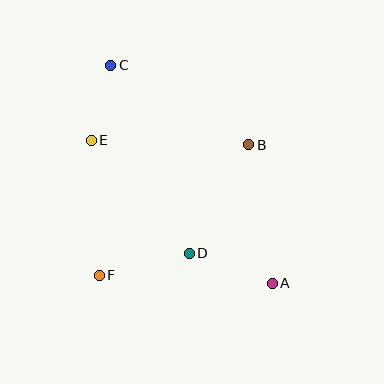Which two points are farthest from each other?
Points A and C are farthest from each other.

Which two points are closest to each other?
Points C and E are closest to each other.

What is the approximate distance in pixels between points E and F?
The distance between E and F is approximately 135 pixels.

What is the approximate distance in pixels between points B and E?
The distance between B and E is approximately 157 pixels.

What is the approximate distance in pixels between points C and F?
The distance between C and F is approximately 210 pixels.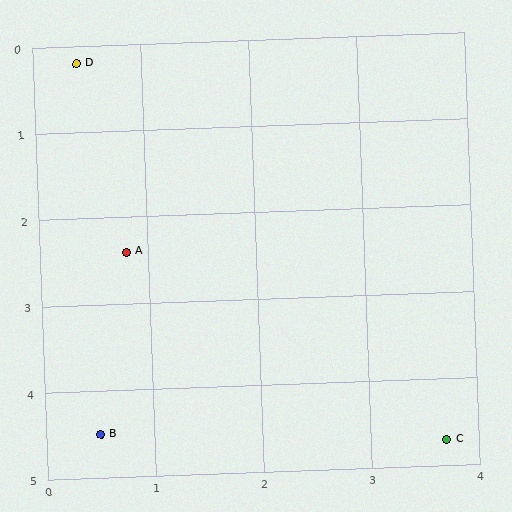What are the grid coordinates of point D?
Point D is at approximately (0.4, 0.2).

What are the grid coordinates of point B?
Point B is at approximately (0.5, 4.5).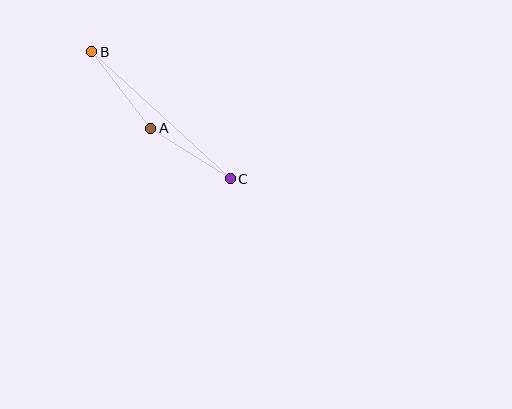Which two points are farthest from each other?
Points B and C are farthest from each other.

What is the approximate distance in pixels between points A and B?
The distance between A and B is approximately 97 pixels.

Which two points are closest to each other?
Points A and C are closest to each other.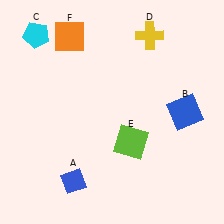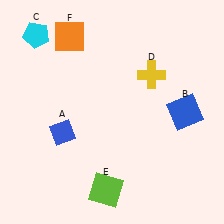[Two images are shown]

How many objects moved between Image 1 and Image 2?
3 objects moved between the two images.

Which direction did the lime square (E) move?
The lime square (E) moved down.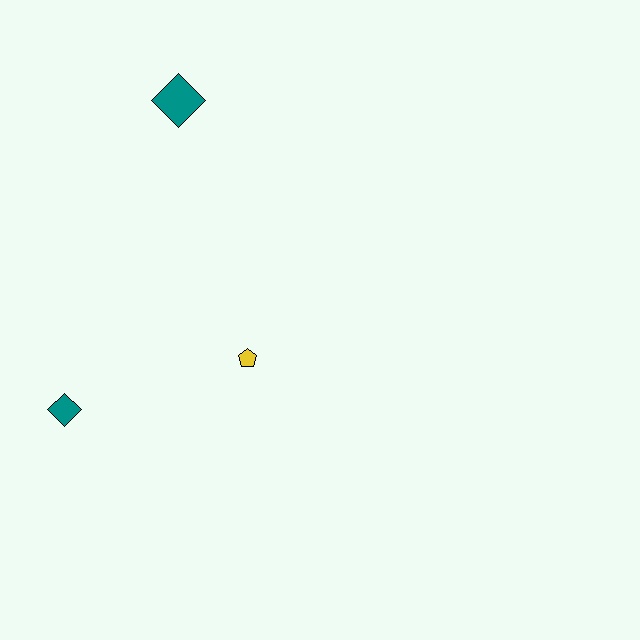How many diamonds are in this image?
There are 2 diamonds.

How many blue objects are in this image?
There are no blue objects.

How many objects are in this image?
There are 3 objects.